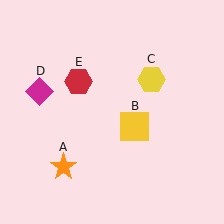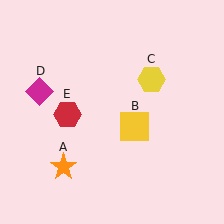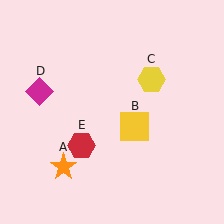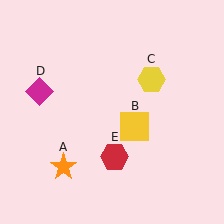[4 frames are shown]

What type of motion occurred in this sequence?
The red hexagon (object E) rotated counterclockwise around the center of the scene.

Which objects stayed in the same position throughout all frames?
Orange star (object A) and yellow square (object B) and yellow hexagon (object C) and magenta diamond (object D) remained stationary.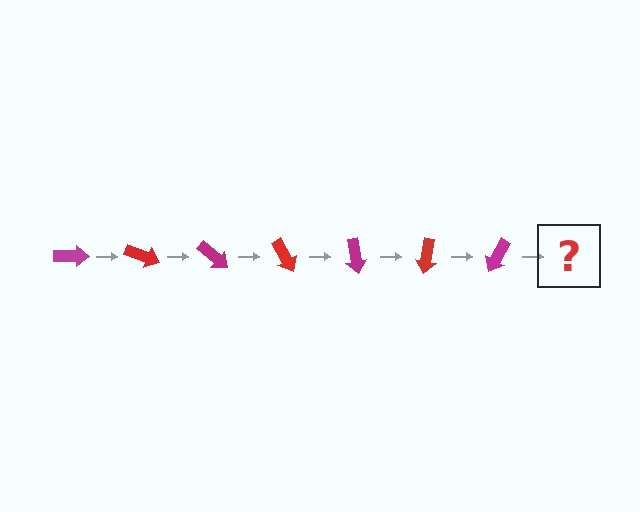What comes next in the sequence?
The next element should be a red arrow, rotated 140 degrees from the start.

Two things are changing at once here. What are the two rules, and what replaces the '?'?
The two rules are that it rotates 20 degrees each step and the color cycles through magenta and red. The '?' should be a red arrow, rotated 140 degrees from the start.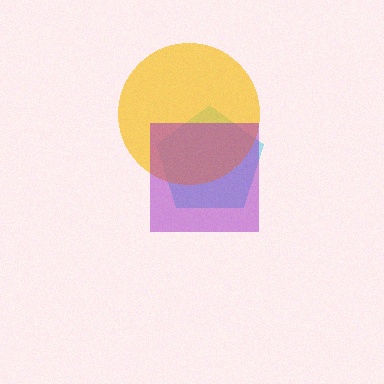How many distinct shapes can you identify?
There are 3 distinct shapes: a cyan pentagon, a yellow circle, a purple square.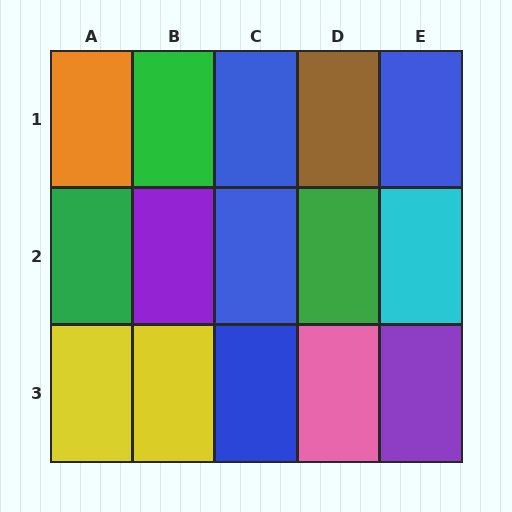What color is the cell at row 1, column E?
Blue.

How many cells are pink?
1 cell is pink.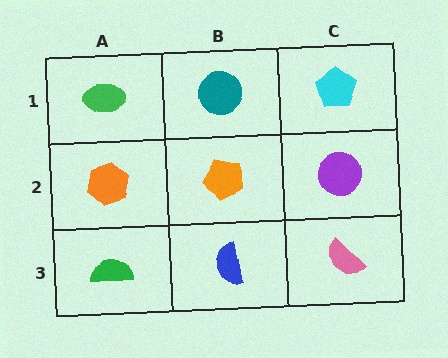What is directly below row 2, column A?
A green semicircle.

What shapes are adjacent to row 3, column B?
An orange pentagon (row 2, column B), a green semicircle (row 3, column A), a pink semicircle (row 3, column C).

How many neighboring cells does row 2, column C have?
3.